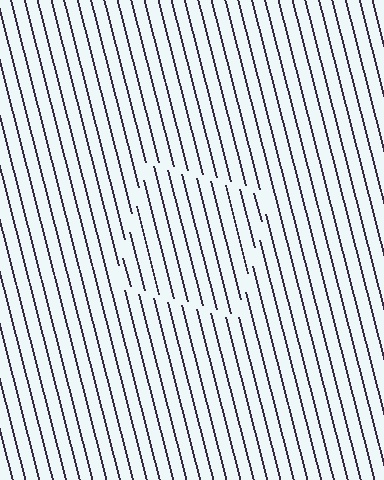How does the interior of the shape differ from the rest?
The interior of the shape contains the same grating, shifted by half a period — the contour is defined by the phase discontinuity where line-ends from the inner and outer gratings abut.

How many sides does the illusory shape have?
4 sides — the line-ends trace a square.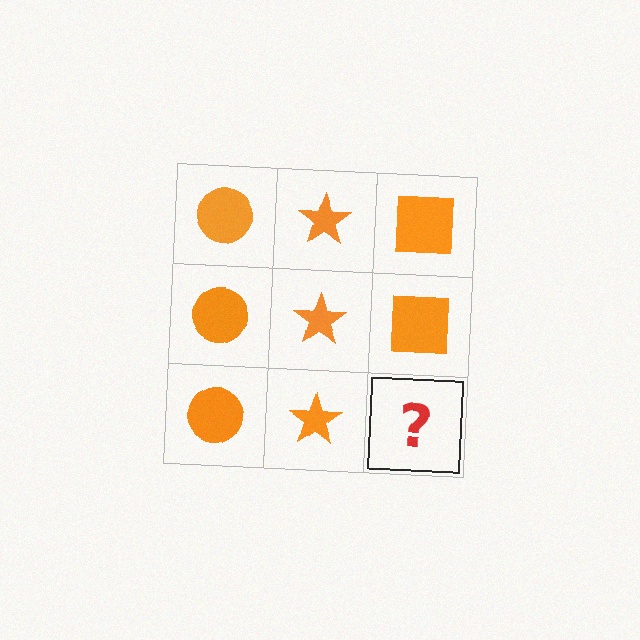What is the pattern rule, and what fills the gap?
The rule is that each column has a consistent shape. The gap should be filled with an orange square.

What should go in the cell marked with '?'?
The missing cell should contain an orange square.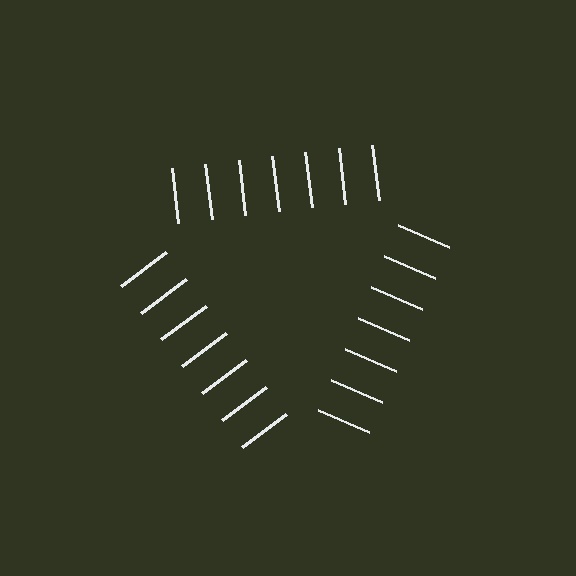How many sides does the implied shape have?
3 sides — the line-ends trace a triangle.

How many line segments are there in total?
21 — 7 along each of the 3 edges.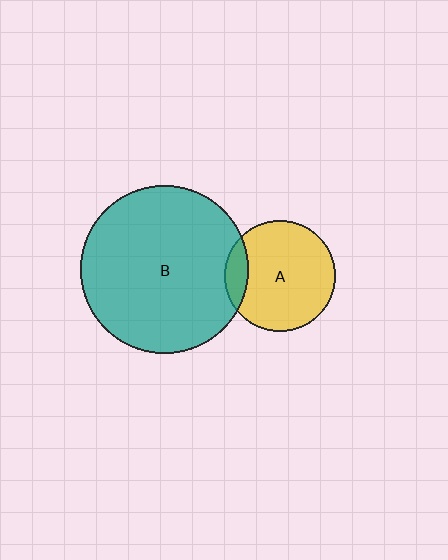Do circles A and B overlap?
Yes.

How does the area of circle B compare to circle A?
Approximately 2.3 times.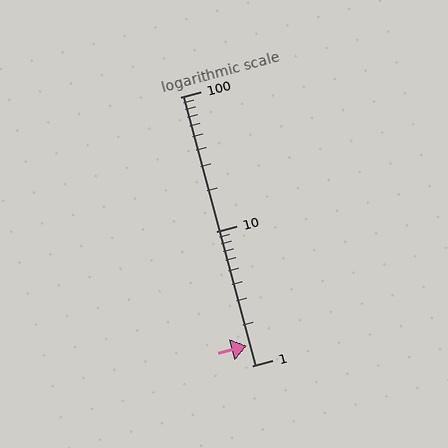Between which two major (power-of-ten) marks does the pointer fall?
The pointer is between 1 and 10.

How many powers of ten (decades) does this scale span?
The scale spans 2 decades, from 1 to 100.